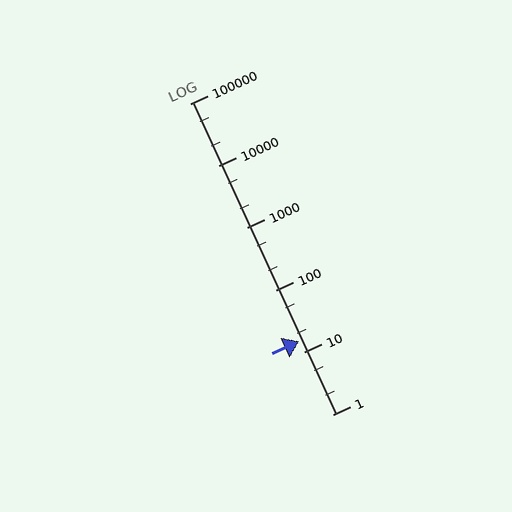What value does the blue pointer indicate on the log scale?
The pointer indicates approximately 15.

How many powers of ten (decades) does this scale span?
The scale spans 5 decades, from 1 to 100000.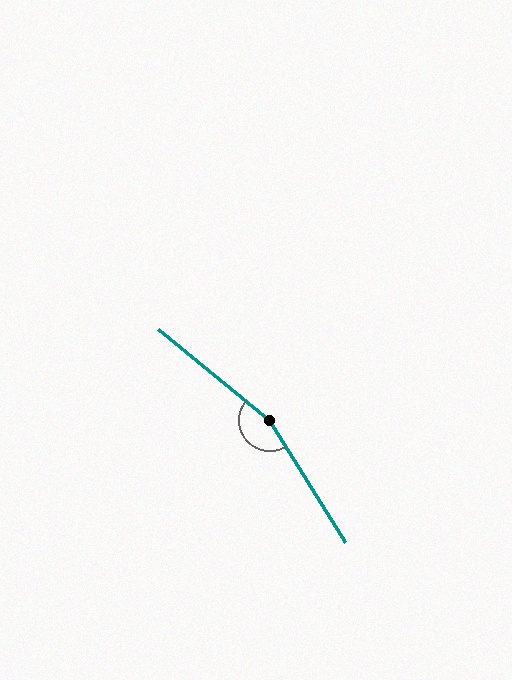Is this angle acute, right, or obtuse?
It is obtuse.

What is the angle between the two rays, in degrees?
Approximately 161 degrees.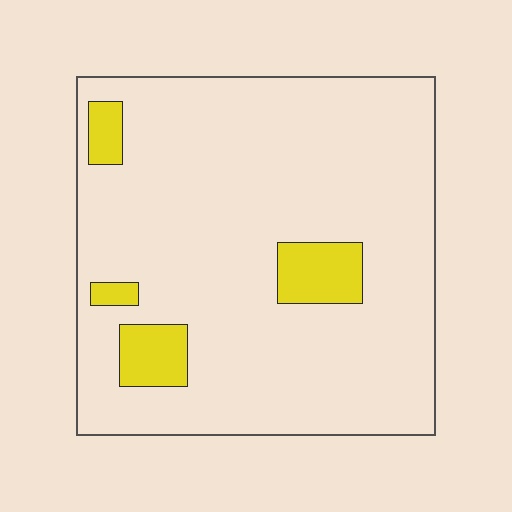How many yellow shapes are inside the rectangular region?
4.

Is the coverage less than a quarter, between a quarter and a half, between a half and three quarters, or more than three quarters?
Less than a quarter.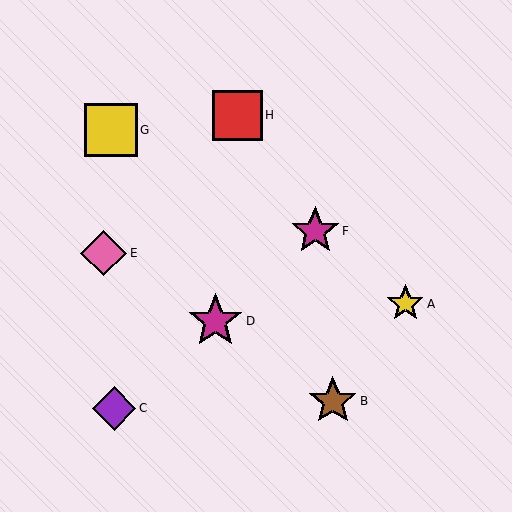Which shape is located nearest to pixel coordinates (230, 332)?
The magenta star (labeled D) at (215, 321) is nearest to that location.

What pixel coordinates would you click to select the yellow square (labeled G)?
Click at (111, 130) to select the yellow square G.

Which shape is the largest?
The magenta star (labeled D) is the largest.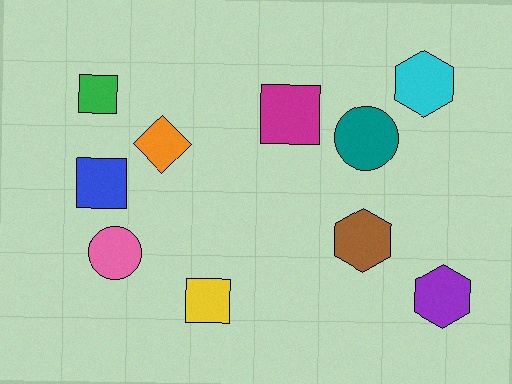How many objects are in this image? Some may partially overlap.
There are 10 objects.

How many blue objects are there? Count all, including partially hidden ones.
There is 1 blue object.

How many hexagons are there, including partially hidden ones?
There are 3 hexagons.